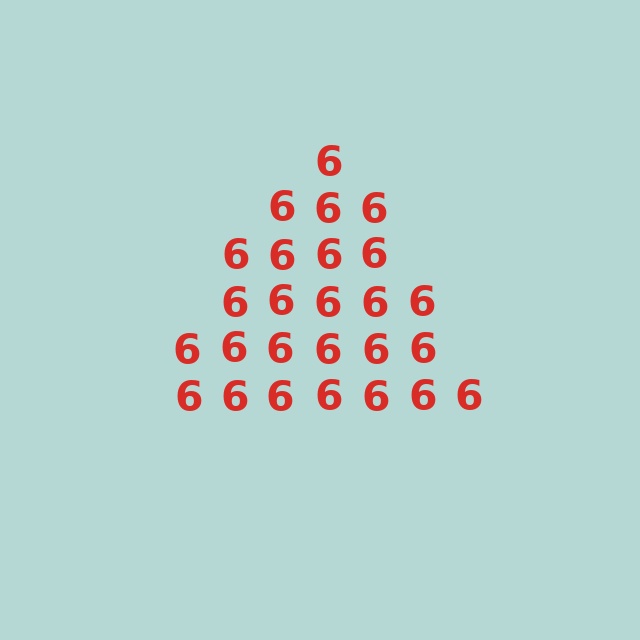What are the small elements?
The small elements are digit 6's.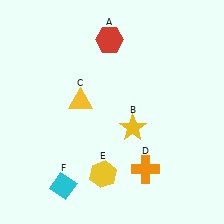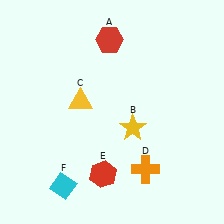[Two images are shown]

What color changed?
The hexagon (E) changed from yellow in Image 1 to red in Image 2.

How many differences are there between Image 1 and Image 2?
There is 1 difference between the two images.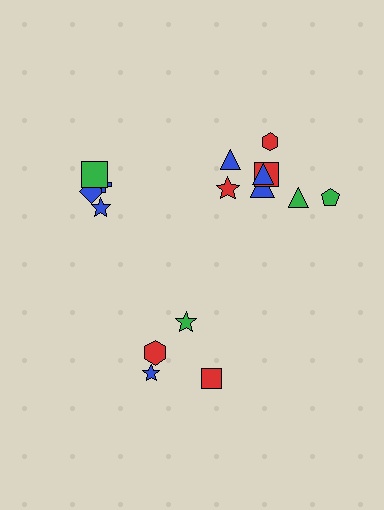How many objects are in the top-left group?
There are 4 objects.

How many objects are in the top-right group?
There are 8 objects.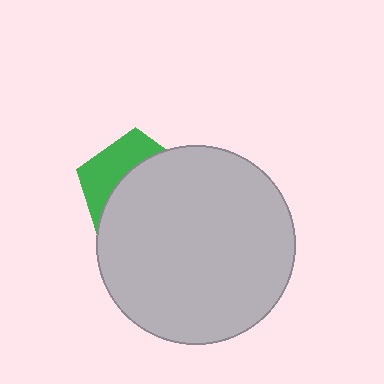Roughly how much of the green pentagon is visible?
A small part of it is visible (roughly 35%).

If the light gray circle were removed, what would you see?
You would see the complete green pentagon.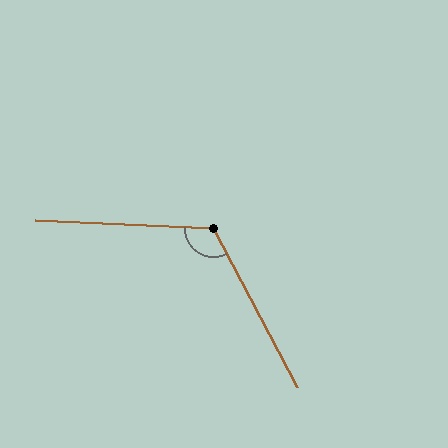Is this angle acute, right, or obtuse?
It is obtuse.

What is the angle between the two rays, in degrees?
Approximately 121 degrees.